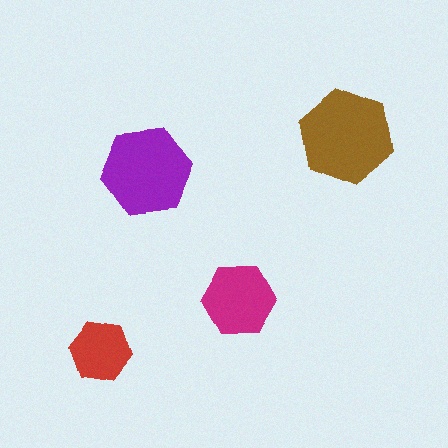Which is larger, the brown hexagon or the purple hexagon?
The brown one.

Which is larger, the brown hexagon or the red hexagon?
The brown one.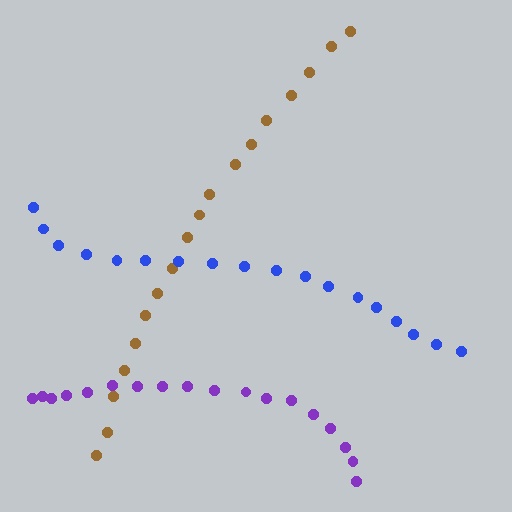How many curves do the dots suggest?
There are 3 distinct paths.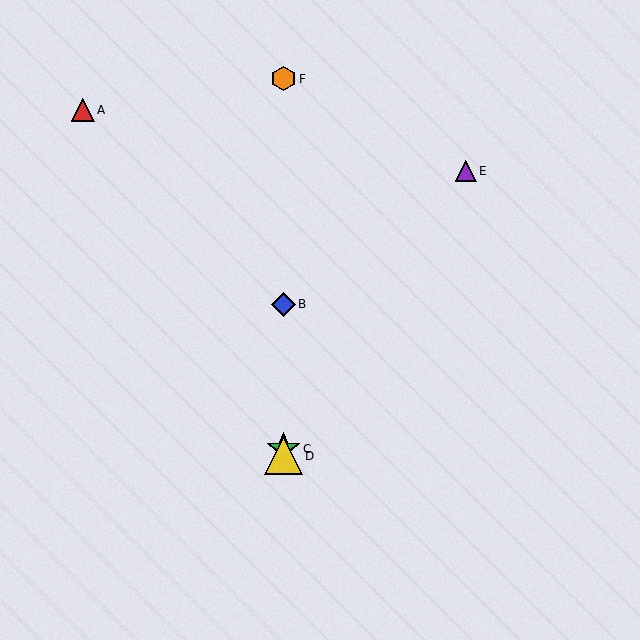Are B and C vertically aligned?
Yes, both are at x≈283.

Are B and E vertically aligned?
No, B is at x≈283 and E is at x≈466.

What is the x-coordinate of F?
Object F is at x≈283.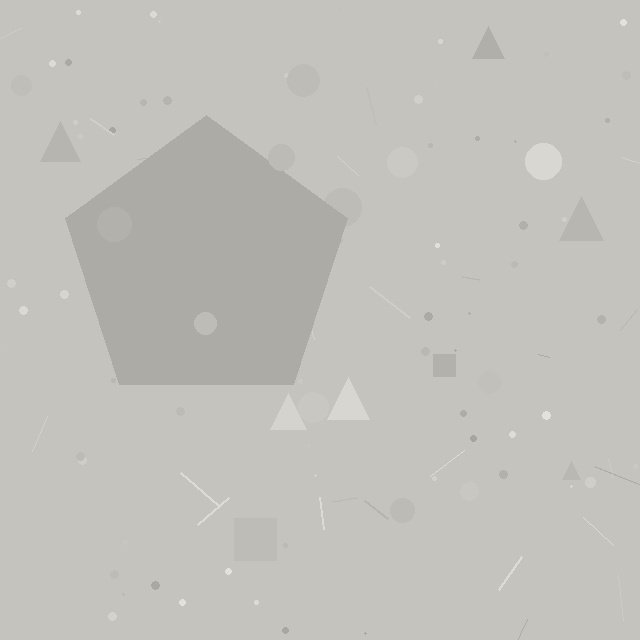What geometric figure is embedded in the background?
A pentagon is embedded in the background.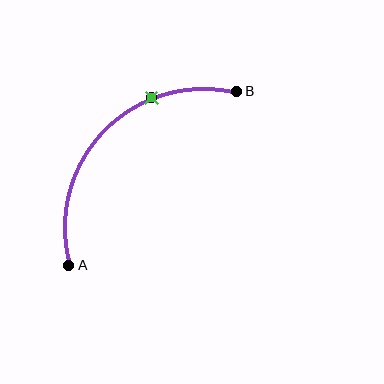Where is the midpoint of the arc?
The arc midpoint is the point on the curve farthest from the straight line joining A and B. It sits above and to the left of that line.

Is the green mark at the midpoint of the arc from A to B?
No. The green mark lies on the arc but is closer to endpoint B. The arc midpoint would be at the point on the curve equidistant along the arc from both A and B.